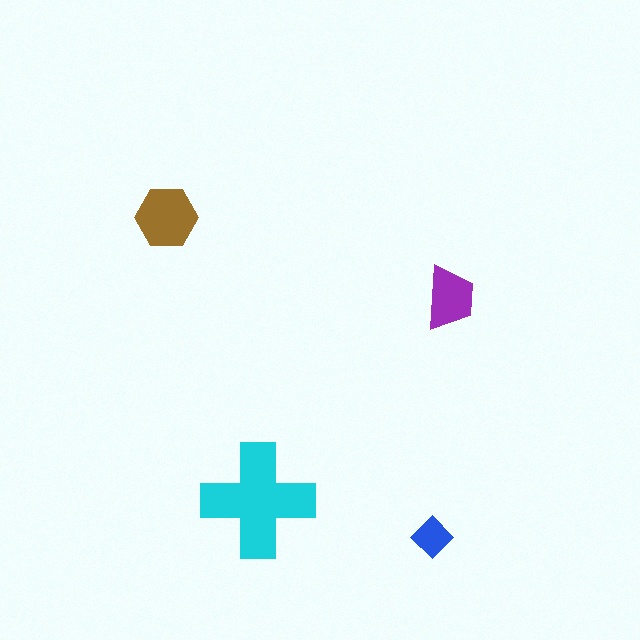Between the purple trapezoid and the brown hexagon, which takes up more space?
The brown hexagon.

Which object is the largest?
The cyan cross.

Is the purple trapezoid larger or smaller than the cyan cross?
Smaller.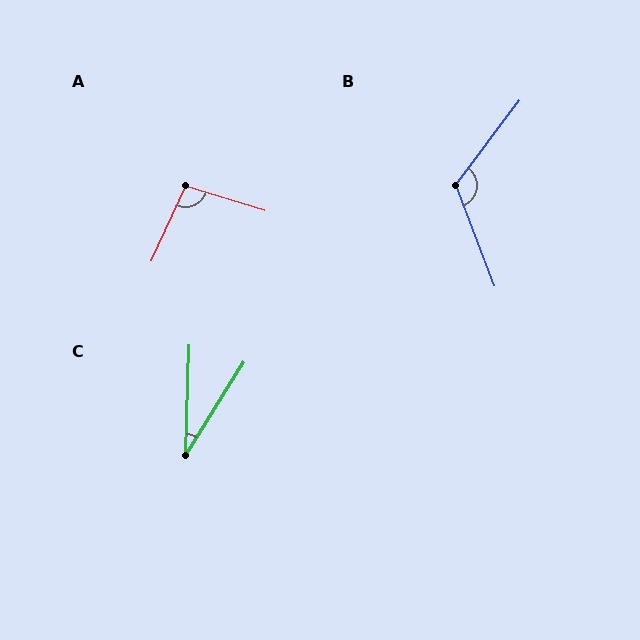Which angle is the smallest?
C, at approximately 31 degrees.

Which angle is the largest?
B, at approximately 122 degrees.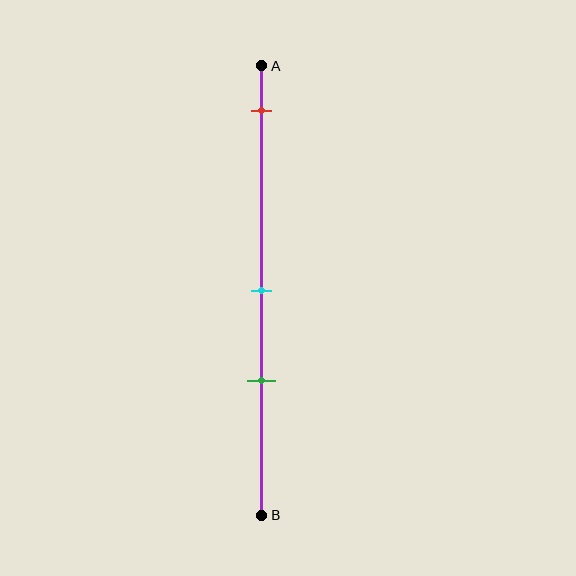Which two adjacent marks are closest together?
The cyan and green marks are the closest adjacent pair.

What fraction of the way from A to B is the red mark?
The red mark is approximately 10% (0.1) of the way from A to B.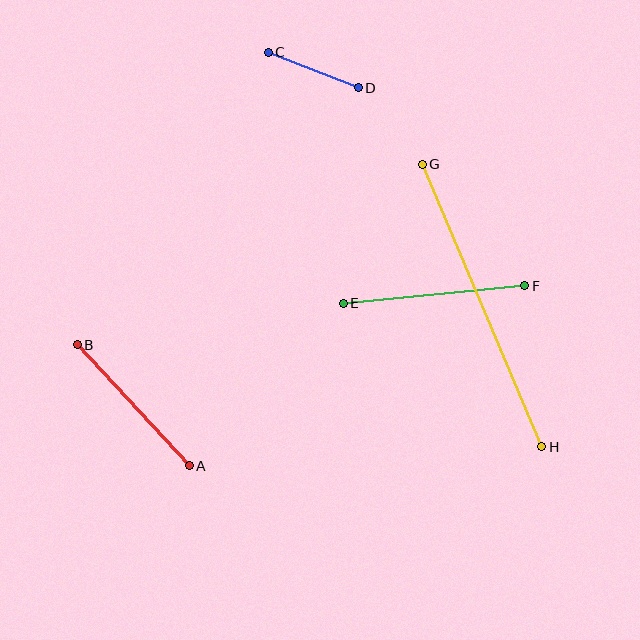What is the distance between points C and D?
The distance is approximately 96 pixels.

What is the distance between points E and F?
The distance is approximately 183 pixels.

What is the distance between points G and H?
The distance is approximately 307 pixels.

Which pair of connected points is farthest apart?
Points G and H are farthest apart.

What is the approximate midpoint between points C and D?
The midpoint is at approximately (313, 70) pixels.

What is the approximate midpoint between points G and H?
The midpoint is at approximately (482, 305) pixels.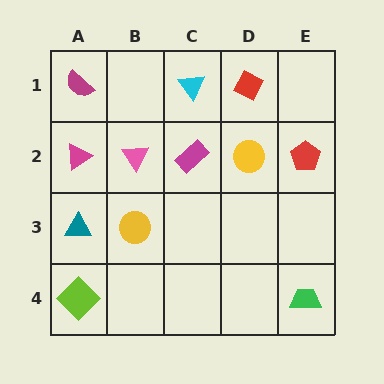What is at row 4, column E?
A green trapezoid.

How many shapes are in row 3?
2 shapes.